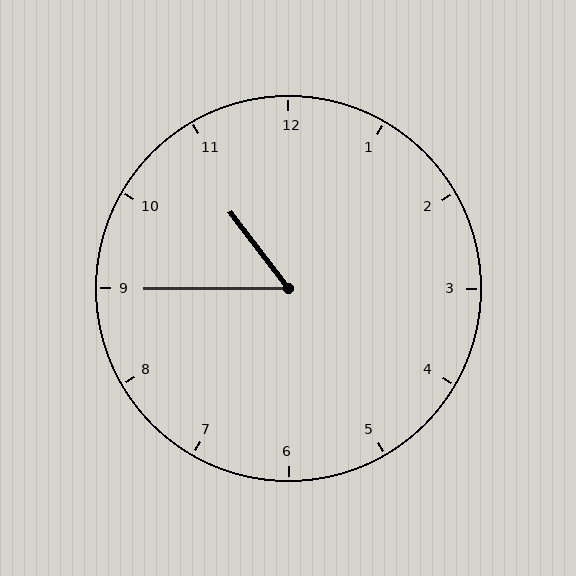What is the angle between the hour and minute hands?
Approximately 52 degrees.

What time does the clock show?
10:45.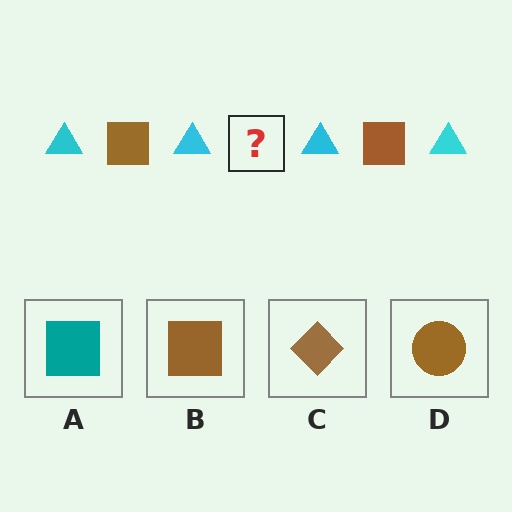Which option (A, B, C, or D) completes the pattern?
B.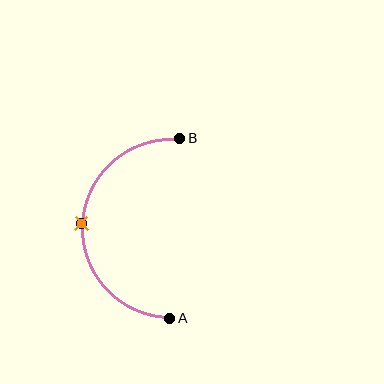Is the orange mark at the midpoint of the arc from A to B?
Yes. The orange mark lies on the arc at equal arc-length from both A and B — it is the arc midpoint.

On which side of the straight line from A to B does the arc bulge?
The arc bulges to the left of the straight line connecting A and B.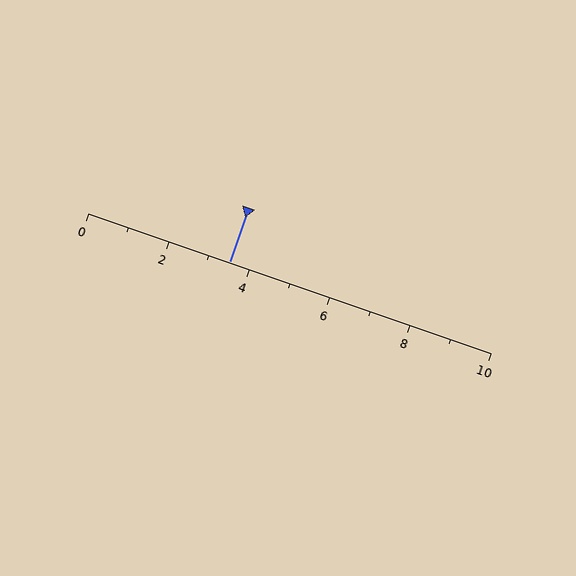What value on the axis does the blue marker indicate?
The marker indicates approximately 3.5.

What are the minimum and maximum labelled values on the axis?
The axis runs from 0 to 10.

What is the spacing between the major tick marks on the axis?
The major ticks are spaced 2 apart.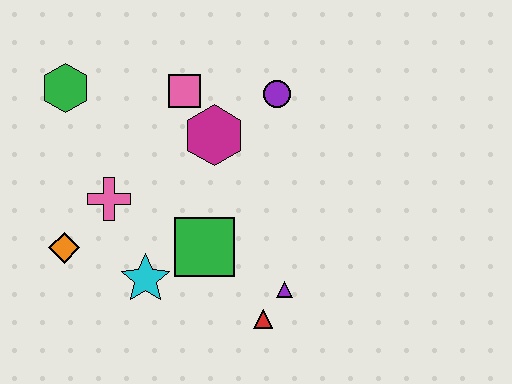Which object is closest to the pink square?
The magenta hexagon is closest to the pink square.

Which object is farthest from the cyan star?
The purple circle is farthest from the cyan star.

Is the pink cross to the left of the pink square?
Yes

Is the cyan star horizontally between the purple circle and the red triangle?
No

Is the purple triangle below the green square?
Yes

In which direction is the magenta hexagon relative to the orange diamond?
The magenta hexagon is to the right of the orange diamond.